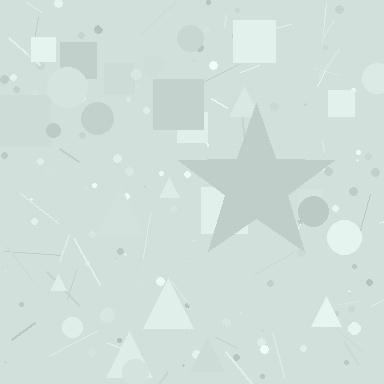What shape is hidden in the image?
A star is hidden in the image.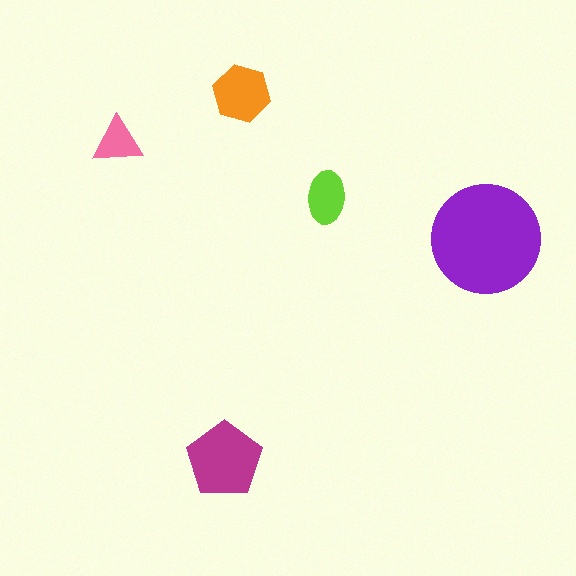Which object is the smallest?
The pink triangle.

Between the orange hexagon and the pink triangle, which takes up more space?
The orange hexagon.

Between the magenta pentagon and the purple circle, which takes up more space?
The purple circle.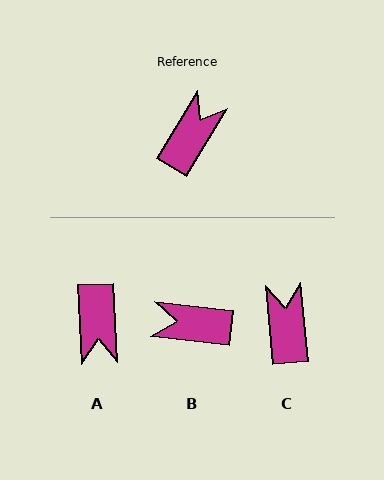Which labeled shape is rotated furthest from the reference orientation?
A, about 146 degrees away.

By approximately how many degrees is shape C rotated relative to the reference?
Approximately 37 degrees counter-clockwise.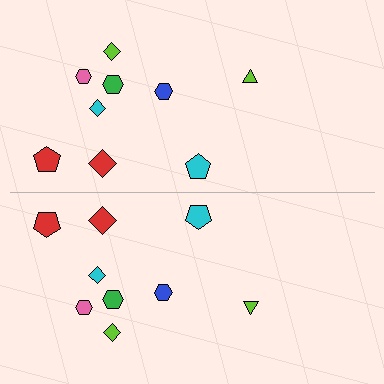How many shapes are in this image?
There are 18 shapes in this image.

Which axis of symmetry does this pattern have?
The pattern has a horizontal axis of symmetry running through the center of the image.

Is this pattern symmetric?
Yes, this pattern has bilateral (reflection) symmetry.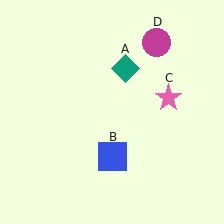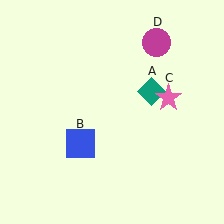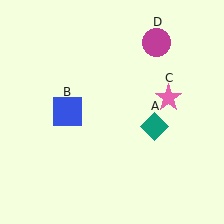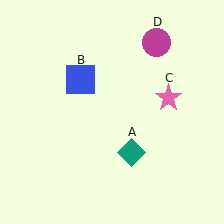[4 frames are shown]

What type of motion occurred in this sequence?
The teal diamond (object A), blue square (object B) rotated clockwise around the center of the scene.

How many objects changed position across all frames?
2 objects changed position: teal diamond (object A), blue square (object B).